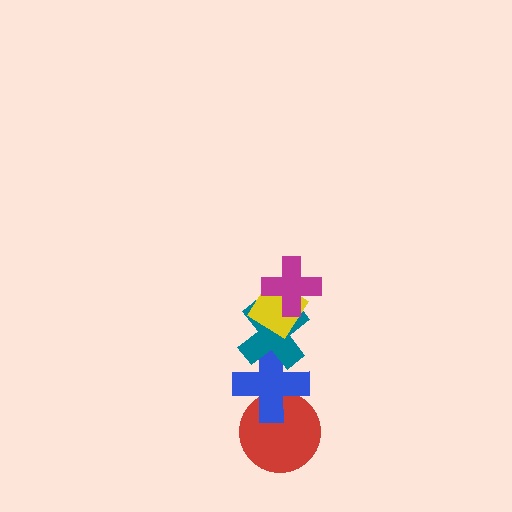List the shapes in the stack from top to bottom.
From top to bottom: the magenta cross, the yellow diamond, the teal cross, the blue cross, the red circle.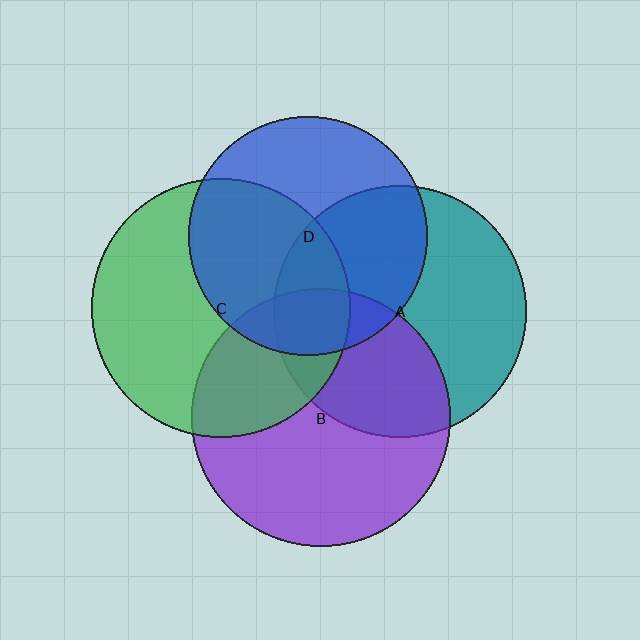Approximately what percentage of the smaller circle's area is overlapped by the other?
Approximately 45%.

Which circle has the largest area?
Circle C (green).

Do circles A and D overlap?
Yes.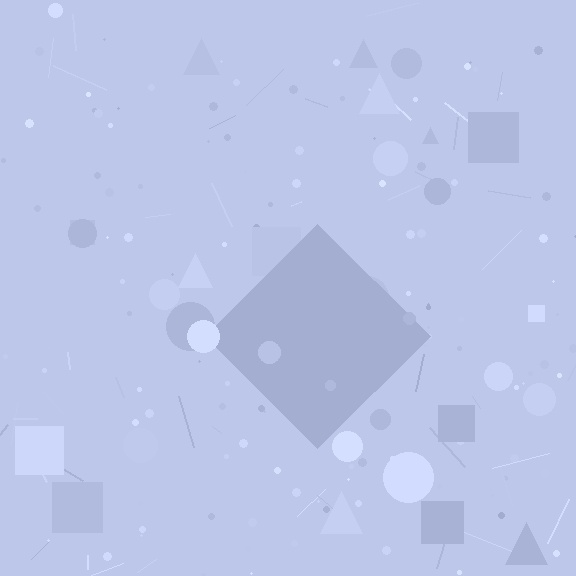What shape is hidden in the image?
A diamond is hidden in the image.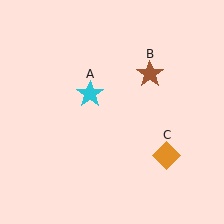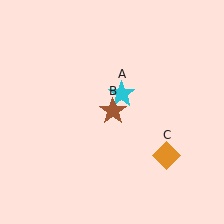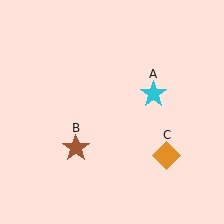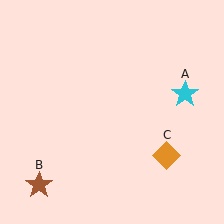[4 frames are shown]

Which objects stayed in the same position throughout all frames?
Orange diamond (object C) remained stationary.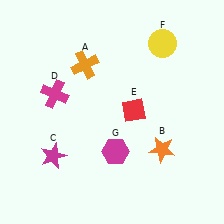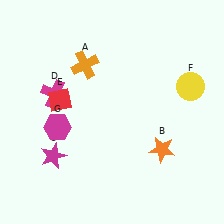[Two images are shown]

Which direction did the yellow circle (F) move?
The yellow circle (F) moved down.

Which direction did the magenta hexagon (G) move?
The magenta hexagon (G) moved left.